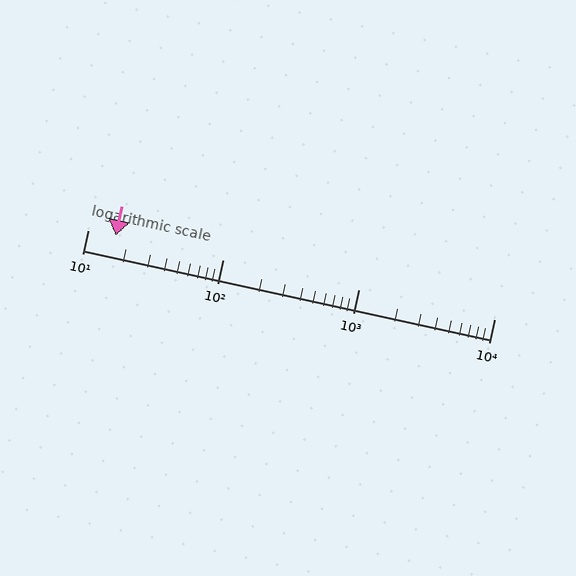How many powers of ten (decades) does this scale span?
The scale spans 3 decades, from 10 to 10000.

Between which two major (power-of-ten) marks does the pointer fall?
The pointer is between 10 and 100.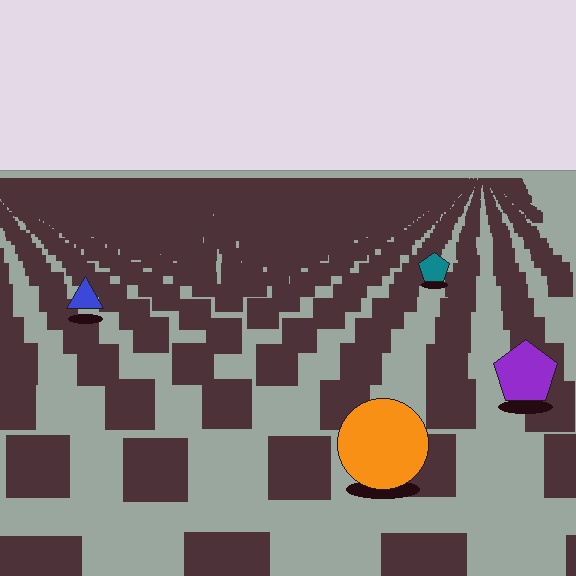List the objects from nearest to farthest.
From nearest to farthest: the orange circle, the purple pentagon, the blue triangle, the teal pentagon.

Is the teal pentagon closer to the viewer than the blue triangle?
No. The blue triangle is closer — you can tell from the texture gradient: the ground texture is coarser near it.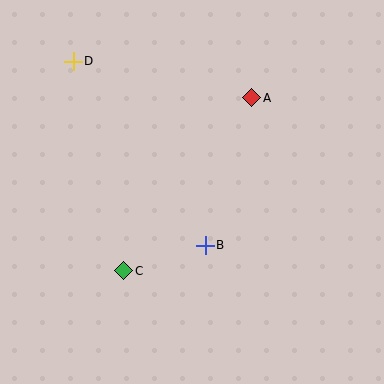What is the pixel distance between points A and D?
The distance between A and D is 182 pixels.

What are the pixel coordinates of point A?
Point A is at (252, 98).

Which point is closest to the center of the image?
Point B at (205, 245) is closest to the center.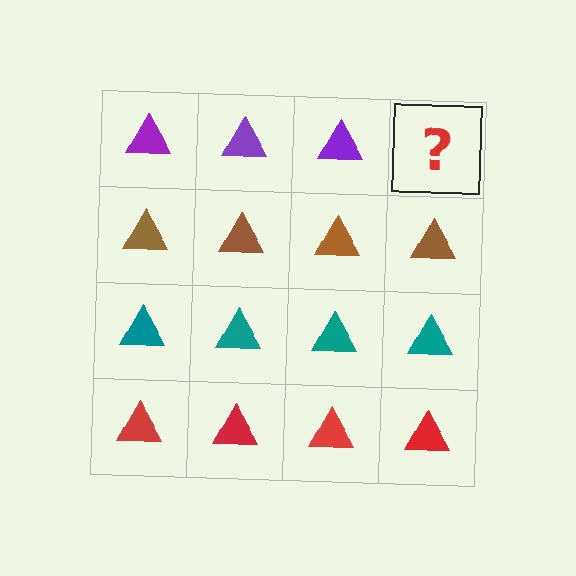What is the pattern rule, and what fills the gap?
The rule is that each row has a consistent color. The gap should be filled with a purple triangle.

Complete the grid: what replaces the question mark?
The question mark should be replaced with a purple triangle.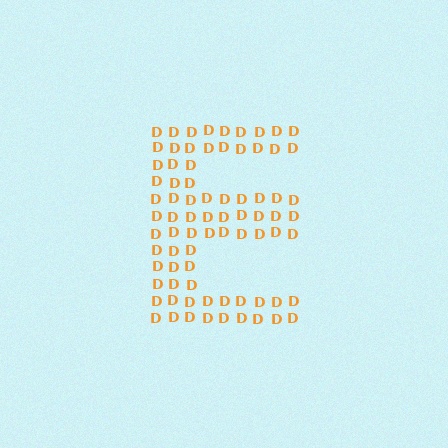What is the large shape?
The large shape is the letter E.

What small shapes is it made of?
It is made of small letter D's.